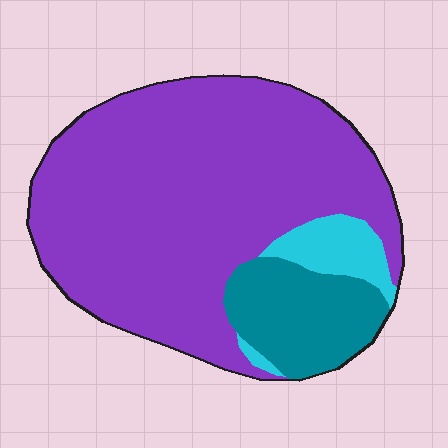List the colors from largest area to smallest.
From largest to smallest: purple, teal, cyan.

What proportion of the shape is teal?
Teal takes up about one sixth (1/6) of the shape.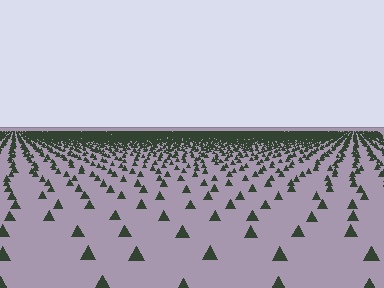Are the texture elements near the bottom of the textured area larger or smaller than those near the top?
Larger. Near the bottom, elements are closer to the viewer and appear at a bigger on-screen size.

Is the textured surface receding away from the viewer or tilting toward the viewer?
The surface is receding away from the viewer. Texture elements get smaller and denser toward the top.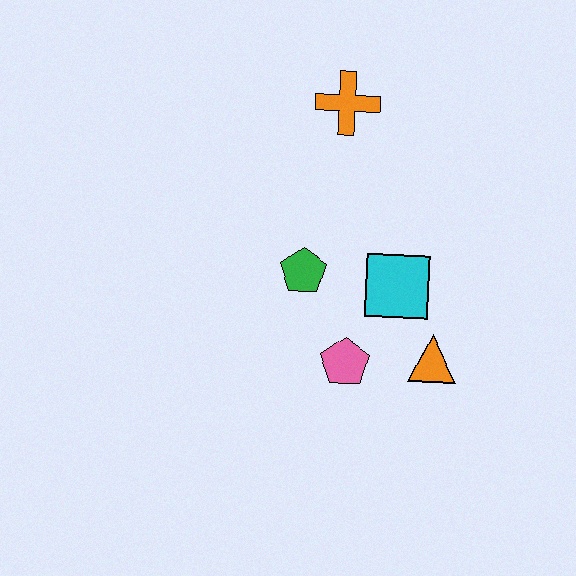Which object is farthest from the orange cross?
The orange triangle is farthest from the orange cross.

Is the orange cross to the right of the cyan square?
No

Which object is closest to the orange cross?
The green pentagon is closest to the orange cross.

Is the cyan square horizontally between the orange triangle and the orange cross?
Yes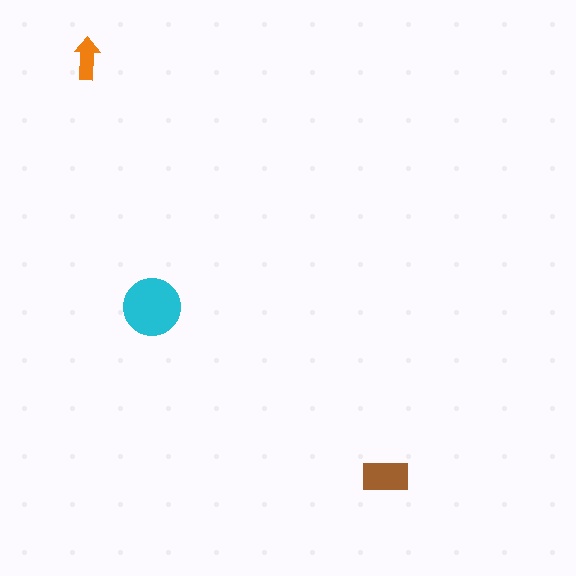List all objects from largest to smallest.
The cyan circle, the brown rectangle, the orange arrow.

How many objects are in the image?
There are 3 objects in the image.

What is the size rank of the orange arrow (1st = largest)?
3rd.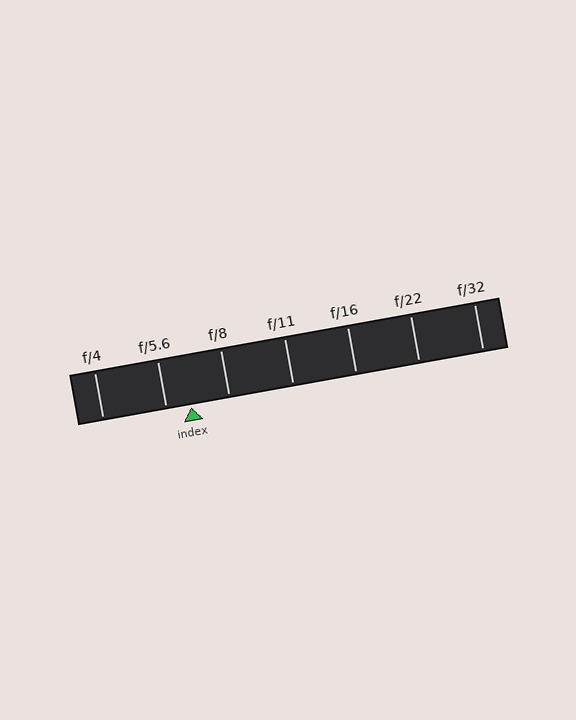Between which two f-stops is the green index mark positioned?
The index mark is between f/5.6 and f/8.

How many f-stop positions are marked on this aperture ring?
There are 7 f-stop positions marked.